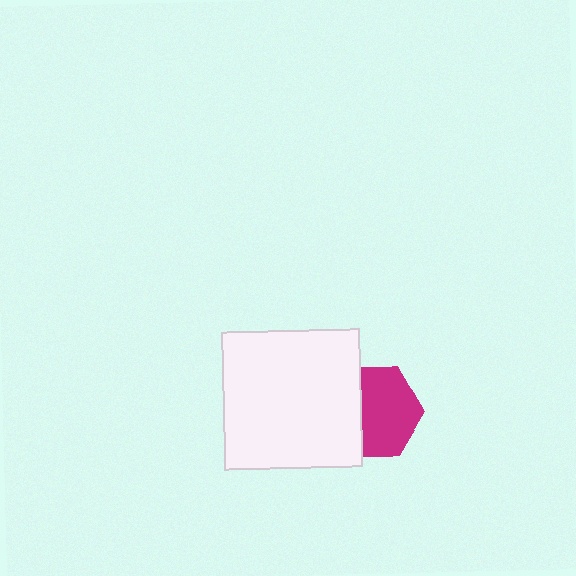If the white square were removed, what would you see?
You would see the complete magenta hexagon.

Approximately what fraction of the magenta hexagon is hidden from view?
Roughly 36% of the magenta hexagon is hidden behind the white square.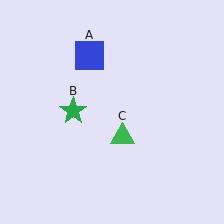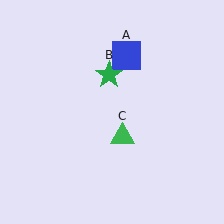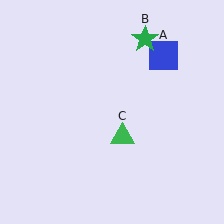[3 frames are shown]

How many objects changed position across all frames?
2 objects changed position: blue square (object A), green star (object B).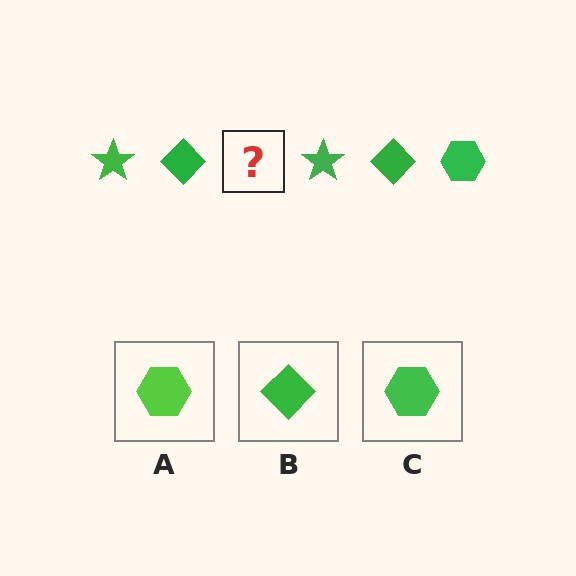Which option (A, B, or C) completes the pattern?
C.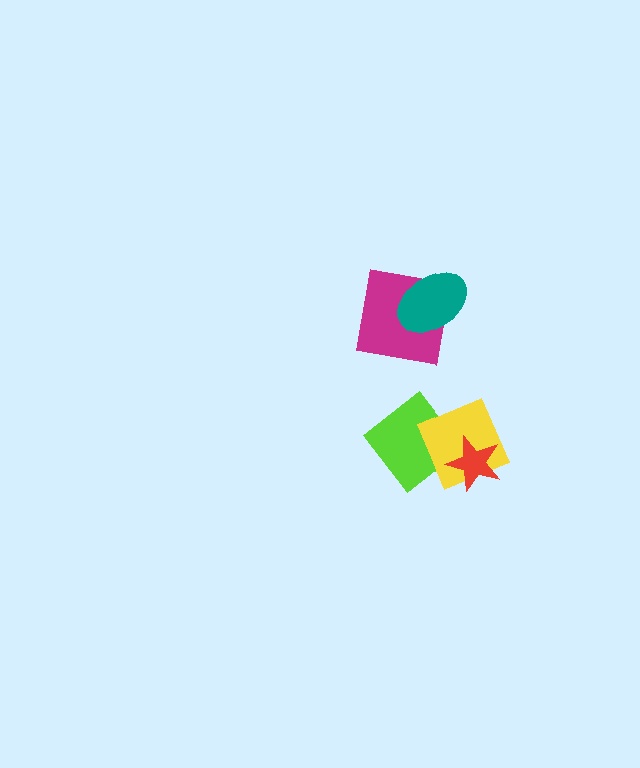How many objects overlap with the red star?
1 object overlaps with the red star.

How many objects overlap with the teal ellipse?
1 object overlaps with the teal ellipse.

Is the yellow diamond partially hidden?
Yes, it is partially covered by another shape.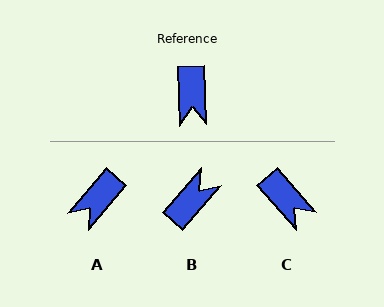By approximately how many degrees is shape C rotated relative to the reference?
Approximately 38 degrees counter-clockwise.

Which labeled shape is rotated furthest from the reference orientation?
B, about 136 degrees away.